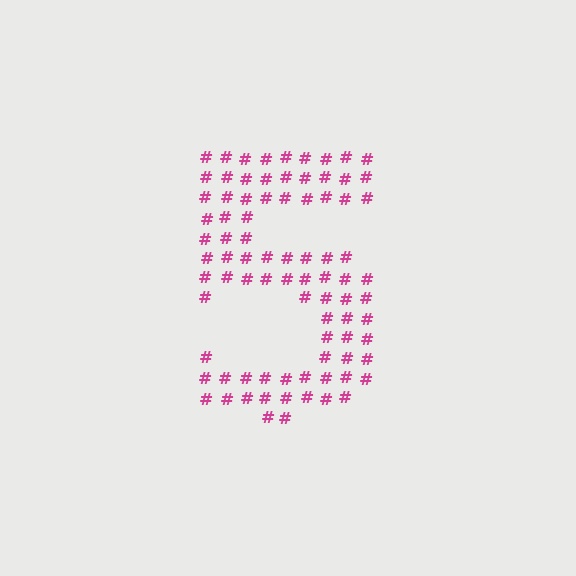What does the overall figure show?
The overall figure shows the digit 5.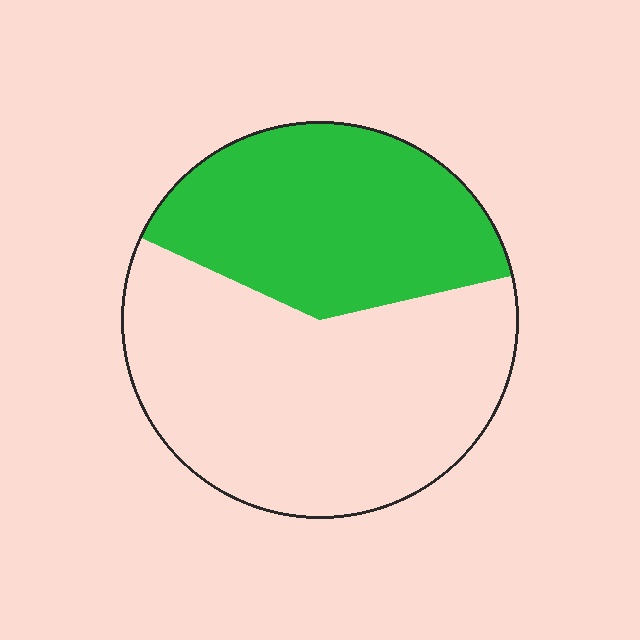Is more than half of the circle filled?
No.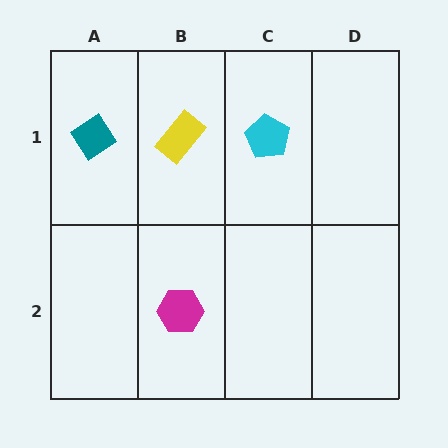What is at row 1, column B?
A yellow rectangle.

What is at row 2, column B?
A magenta hexagon.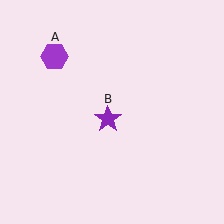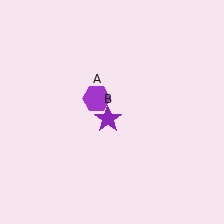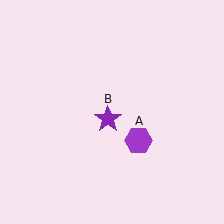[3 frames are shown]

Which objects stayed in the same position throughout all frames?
Purple star (object B) remained stationary.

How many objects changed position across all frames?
1 object changed position: purple hexagon (object A).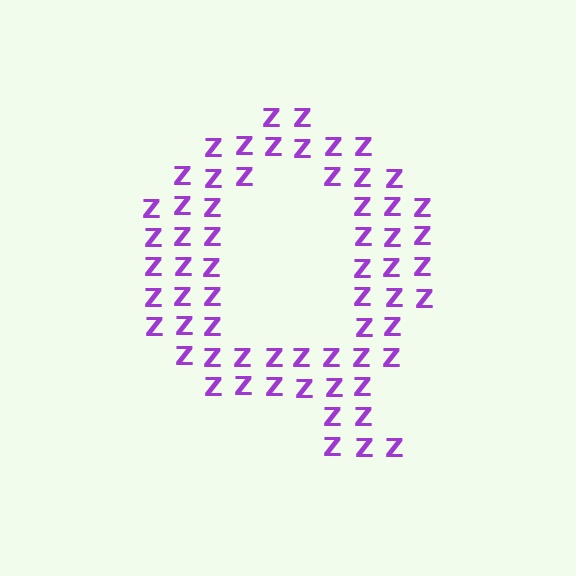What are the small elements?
The small elements are letter Z's.